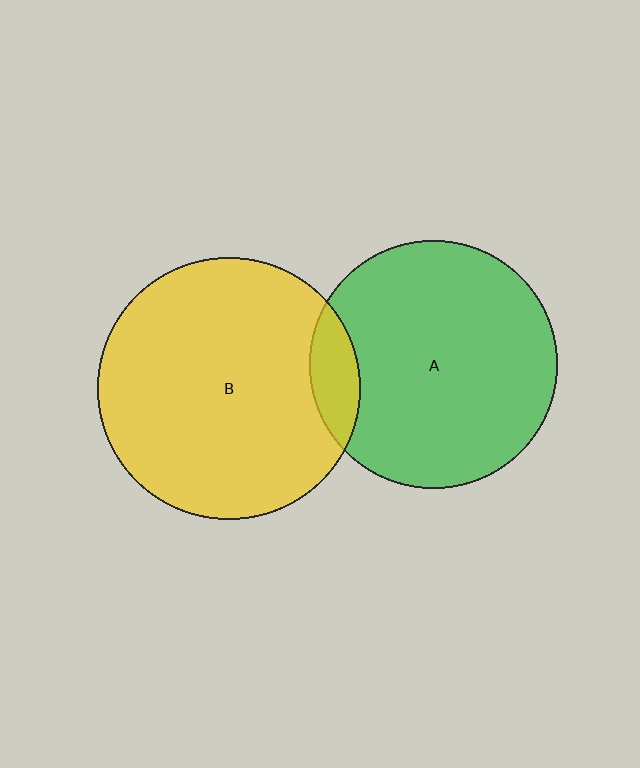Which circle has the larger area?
Circle B (yellow).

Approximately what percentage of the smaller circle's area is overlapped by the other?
Approximately 10%.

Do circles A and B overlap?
Yes.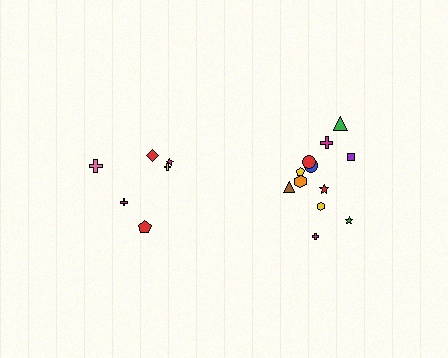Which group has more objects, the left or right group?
The right group.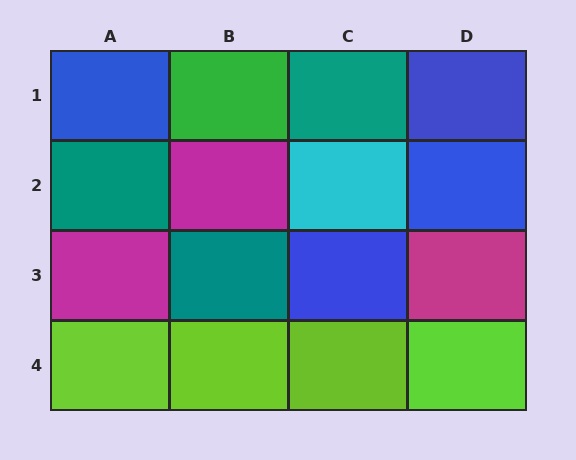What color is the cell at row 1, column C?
Teal.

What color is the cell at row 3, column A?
Magenta.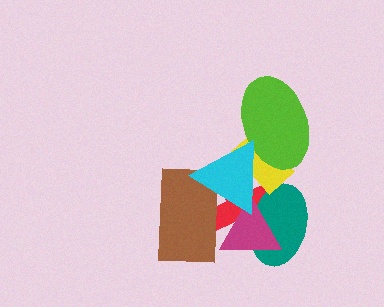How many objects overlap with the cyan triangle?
6 objects overlap with the cyan triangle.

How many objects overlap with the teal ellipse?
3 objects overlap with the teal ellipse.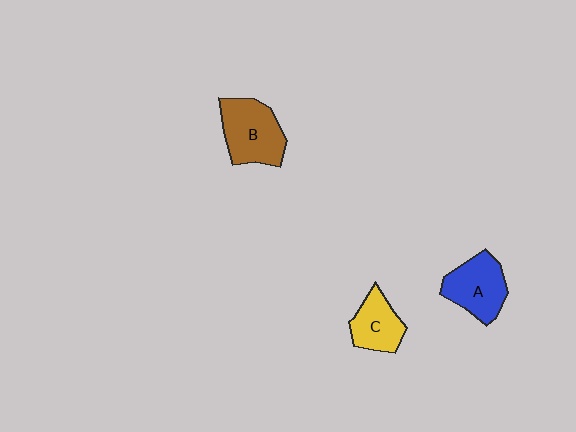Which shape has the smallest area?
Shape C (yellow).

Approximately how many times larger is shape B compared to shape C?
Approximately 1.5 times.